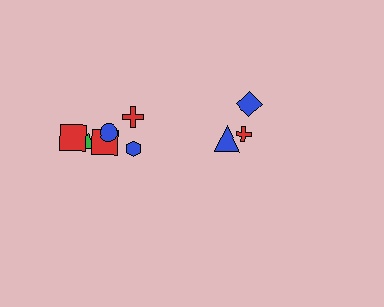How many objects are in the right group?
There are 3 objects.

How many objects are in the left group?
There are 6 objects.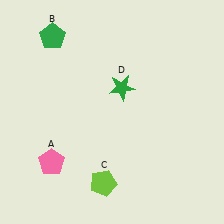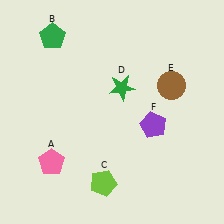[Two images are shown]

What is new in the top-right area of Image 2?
A brown circle (E) was added in the top-right area of Image 2.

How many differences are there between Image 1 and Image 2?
There are 2 differences between the two images.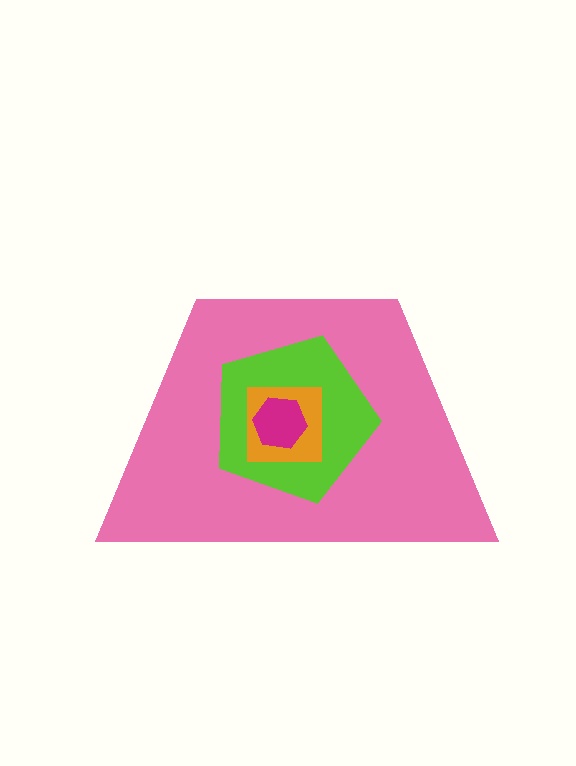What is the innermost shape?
The magenta hexagon.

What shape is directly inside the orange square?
The magenta hexagon.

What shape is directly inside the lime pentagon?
The orange square.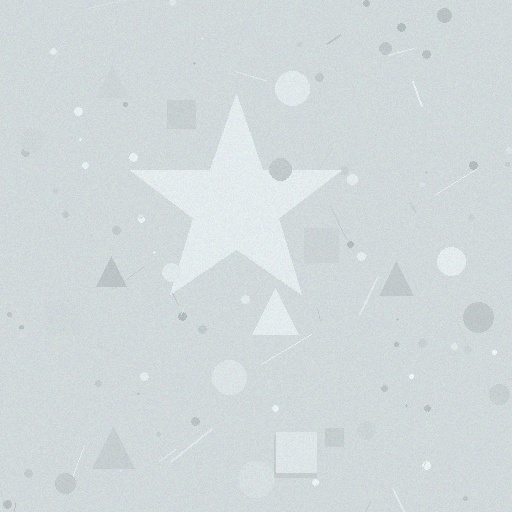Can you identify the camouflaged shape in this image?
The camouflaged shape is a star.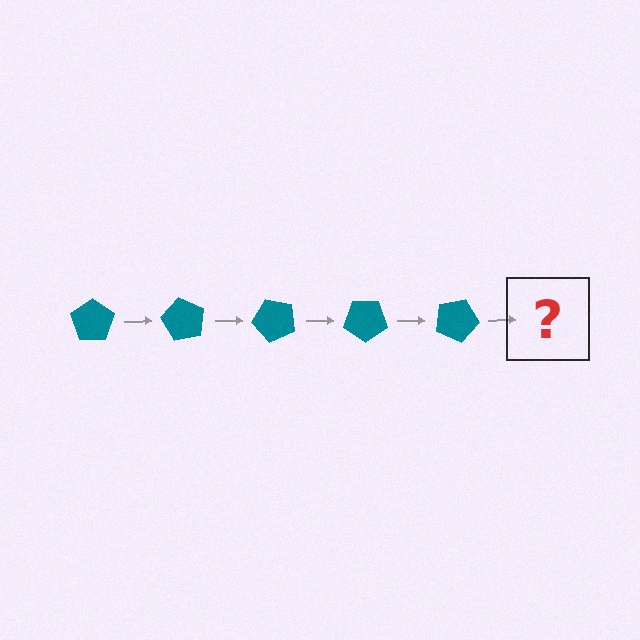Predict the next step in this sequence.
The next step is a teal pentagon rotated 300 degrees.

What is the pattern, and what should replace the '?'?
The pattern is that the pentagon rotates 60 degrees each step. The '?' should be a teal pentagon rotated 300 degrees.